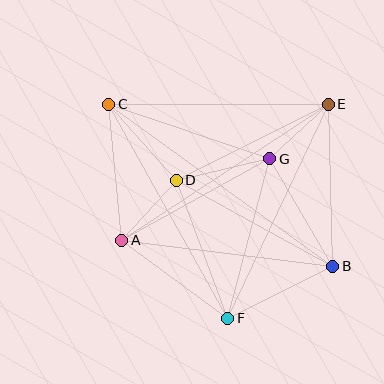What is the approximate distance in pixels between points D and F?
The distance between D and F is approximately 147 pixels.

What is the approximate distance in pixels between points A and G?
The distance between A and G is approximately 169 pixels.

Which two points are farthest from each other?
Points B and C are farthest from each other.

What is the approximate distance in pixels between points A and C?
The distance between A and C is approximately 137 pixels.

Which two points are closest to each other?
Points E and G are closest to each other.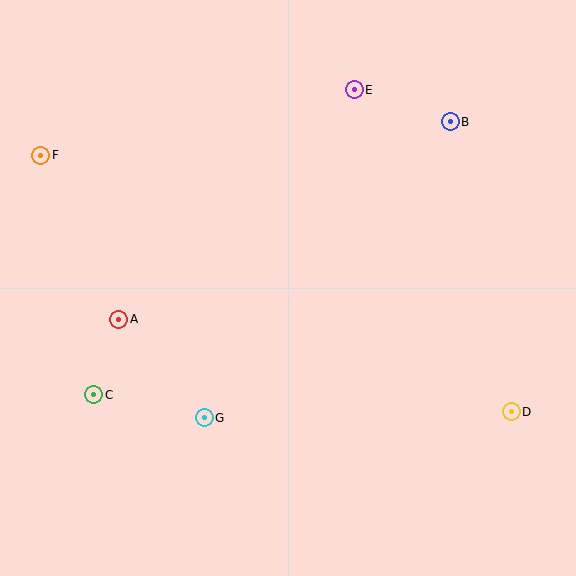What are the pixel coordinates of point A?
Point A is at (119, 319).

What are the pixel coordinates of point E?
Point E is at (354, 90).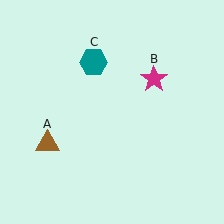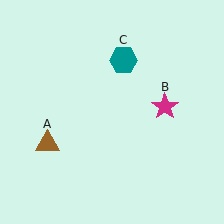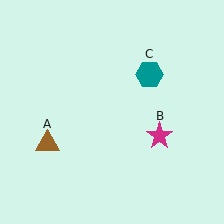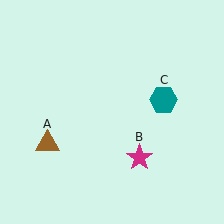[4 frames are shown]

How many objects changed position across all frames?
2 objects changed position: magenta star (object B), teal hexagon (object C).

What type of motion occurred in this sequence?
The magenta star (object B), teal hexagon (object C) rotated clockwise around the center of the scene.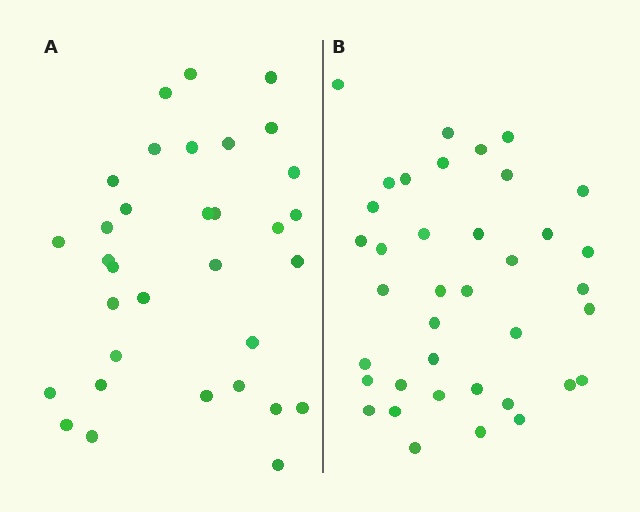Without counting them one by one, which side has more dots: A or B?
Region B (the right region) has more dots.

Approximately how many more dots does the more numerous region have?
Region B has about 5 more dots than region A.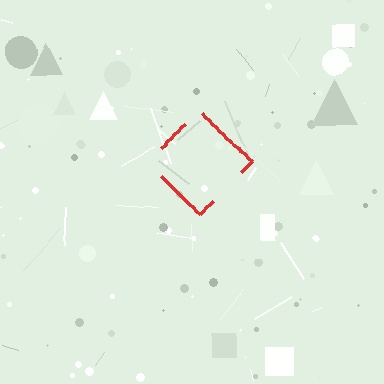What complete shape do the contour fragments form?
The contour fragments form a diamond.